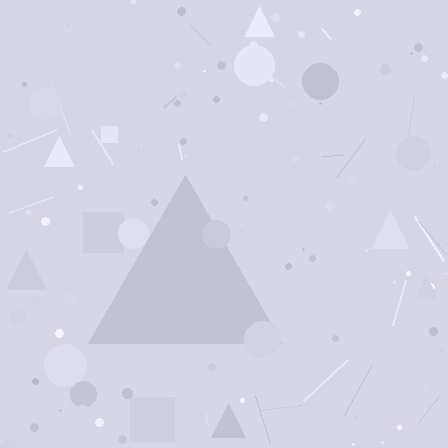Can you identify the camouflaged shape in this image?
The camouflaged shape is a triangle.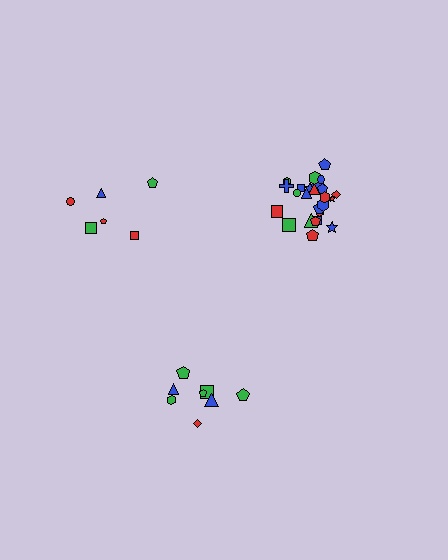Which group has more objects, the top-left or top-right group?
The top-right group.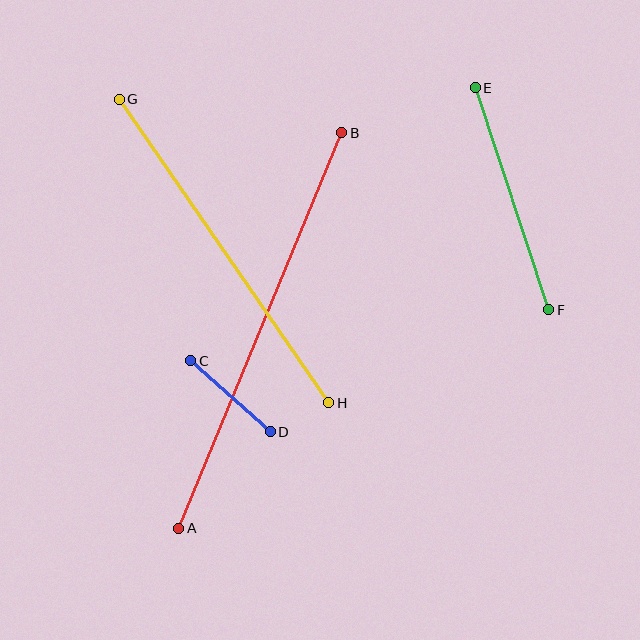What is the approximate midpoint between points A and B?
The midpoint is at approximately (260, 331) pixels.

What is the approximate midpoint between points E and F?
The midpoint is at approximately (512, 199) pixels.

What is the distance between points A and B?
The distance is approximately 428 pixels.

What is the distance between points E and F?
The distance is approximately 233 pixels.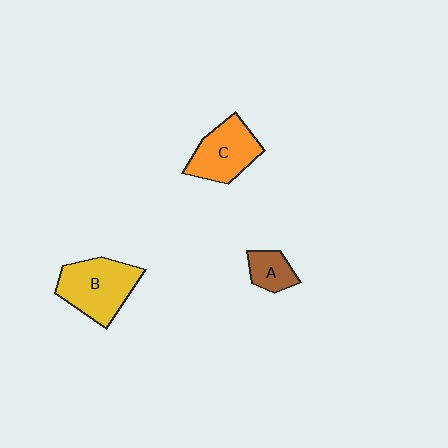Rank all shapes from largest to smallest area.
From largest to smallest: B (yellow), C (orange), A (brown).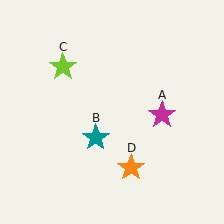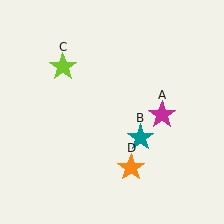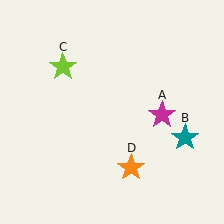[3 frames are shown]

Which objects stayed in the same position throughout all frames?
Magenta star (object A) and lime star (object C) and orange star (object D) remained stationary.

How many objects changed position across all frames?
1 object changed position: teal star (object B).